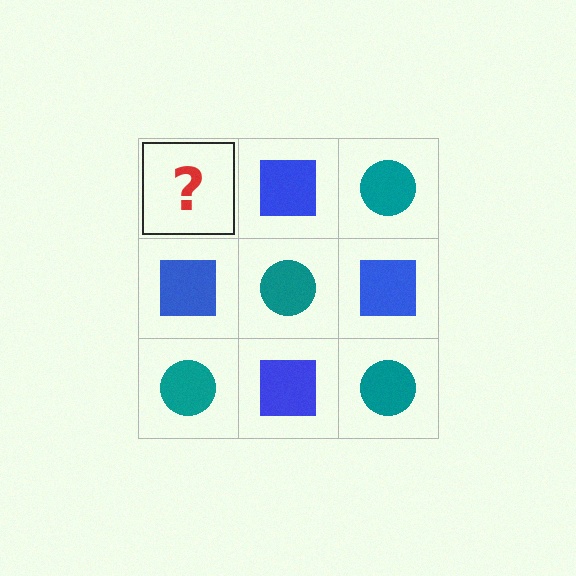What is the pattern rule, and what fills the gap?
The rule is that it alternates teal circle and blue square in a checkerboard pattern. The gap should be filled with a teal circle.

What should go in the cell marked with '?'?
The missing cell should contain a teal circle.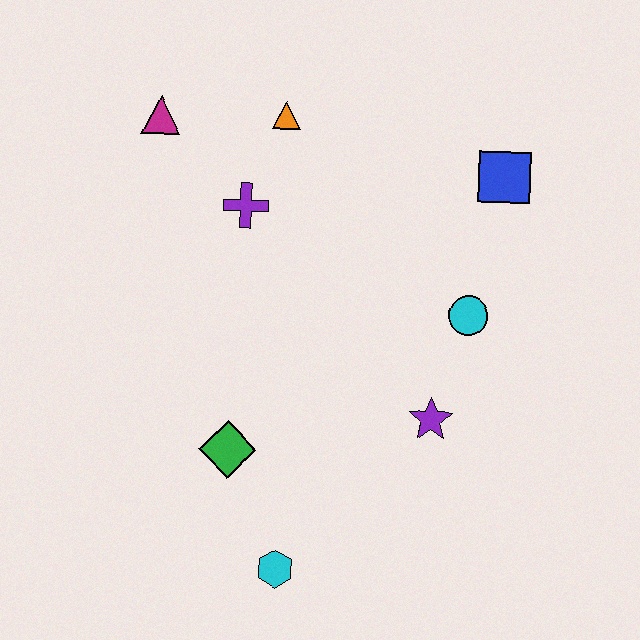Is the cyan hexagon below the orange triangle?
Yes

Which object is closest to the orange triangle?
The purple cross is closest to the orange triangle.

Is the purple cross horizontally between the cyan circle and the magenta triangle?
Yes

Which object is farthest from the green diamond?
The blue square is farthest from the green diamond.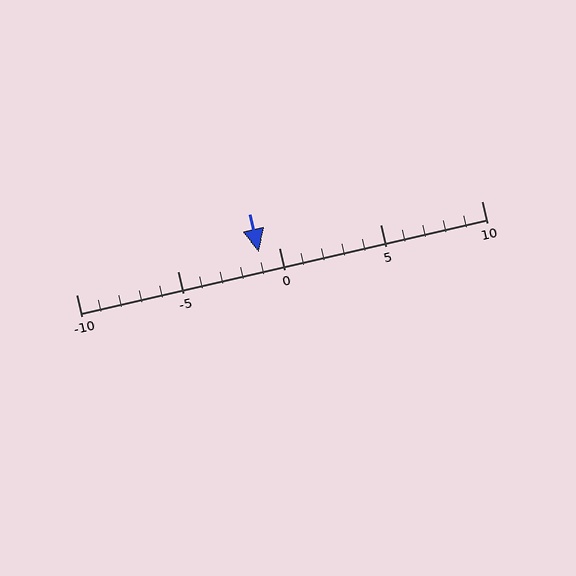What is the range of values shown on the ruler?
The ruler shows values from -10 to 10.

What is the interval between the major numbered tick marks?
The major tick marks are spaced 5 units apart.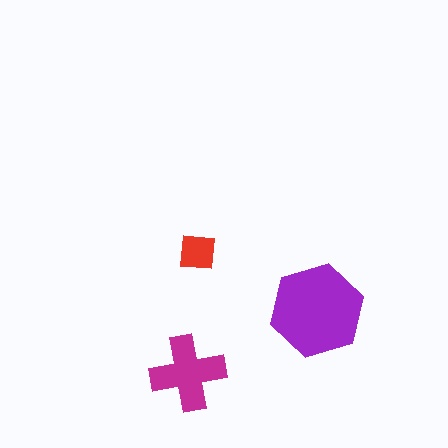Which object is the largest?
The purple hexagon.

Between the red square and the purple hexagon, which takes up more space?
The purple hexagon.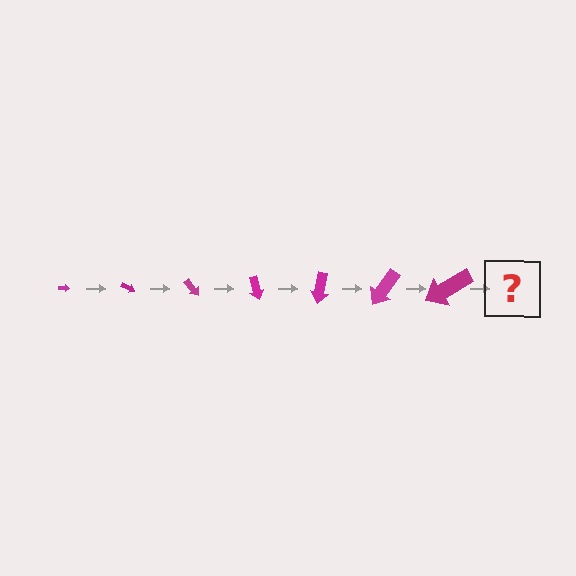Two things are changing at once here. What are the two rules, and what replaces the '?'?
The two rules are that the arrow grows larger each step and it rotates 25 degrees each step. The '?' should be an arrow, larger than the previous one and rotated 175 degrees from the start.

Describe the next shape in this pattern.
It should be an arrow, larger than the previous one and rotated 175 degrees from the start.